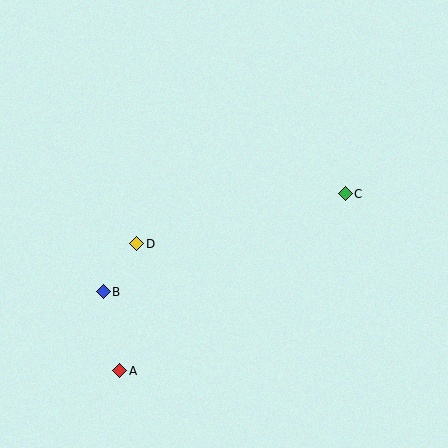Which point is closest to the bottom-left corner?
Point A is closest to the bottom-left corner.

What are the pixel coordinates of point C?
Point C is at (345, 194).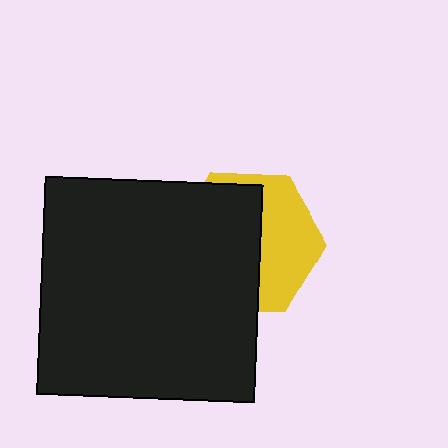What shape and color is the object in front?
The object in front is a black square.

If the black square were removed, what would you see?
You would see the complete yellow hexagon.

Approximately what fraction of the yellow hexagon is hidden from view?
Roughly 58% of the yellow hexagon is hidden behind the black square.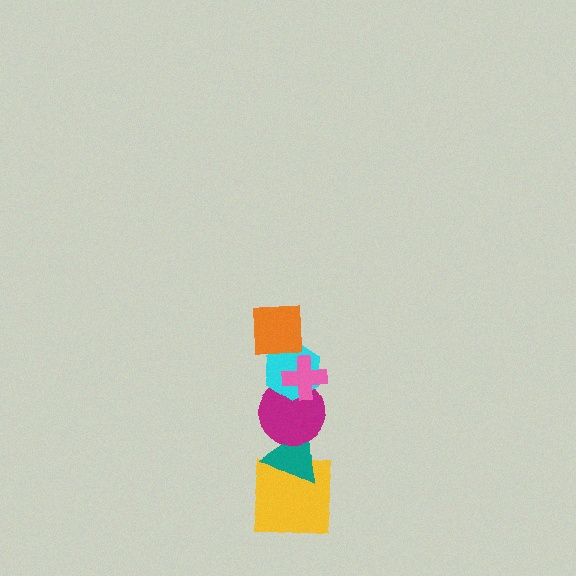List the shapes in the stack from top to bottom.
From top to bottom: the orange square, the pink cross, the cyan hexagon, the magenta circle, the teal triangle, the yellow square.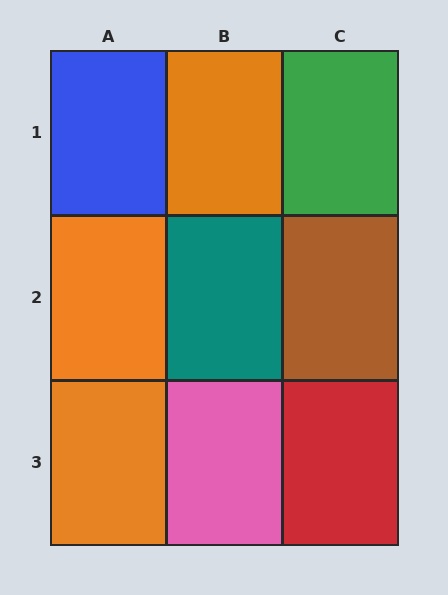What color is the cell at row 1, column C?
Green.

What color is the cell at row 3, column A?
Orange.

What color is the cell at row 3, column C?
Red.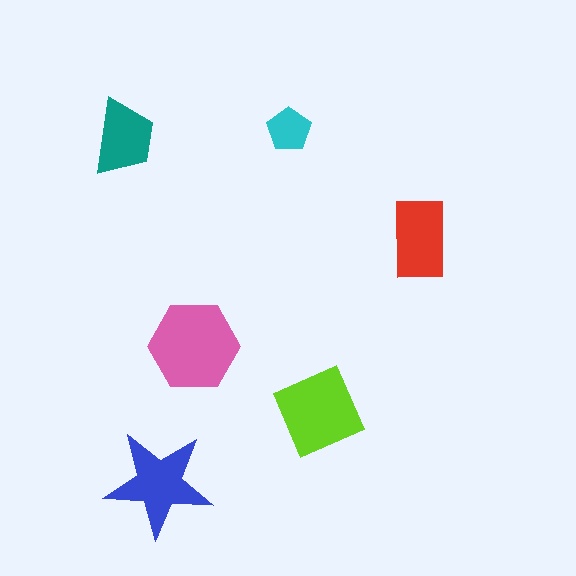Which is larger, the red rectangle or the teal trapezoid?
The red rectangle.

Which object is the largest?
The pink hexagon.